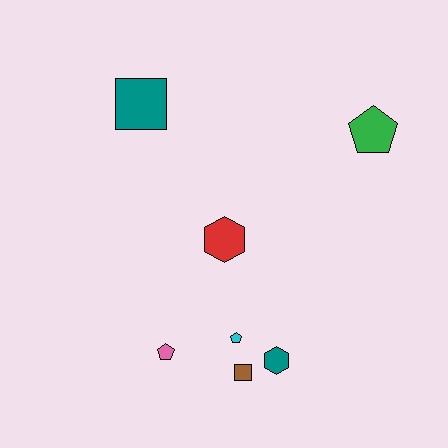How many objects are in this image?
There are 7 objects.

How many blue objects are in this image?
There are no blue objects.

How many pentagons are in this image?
There are 3 pentagons.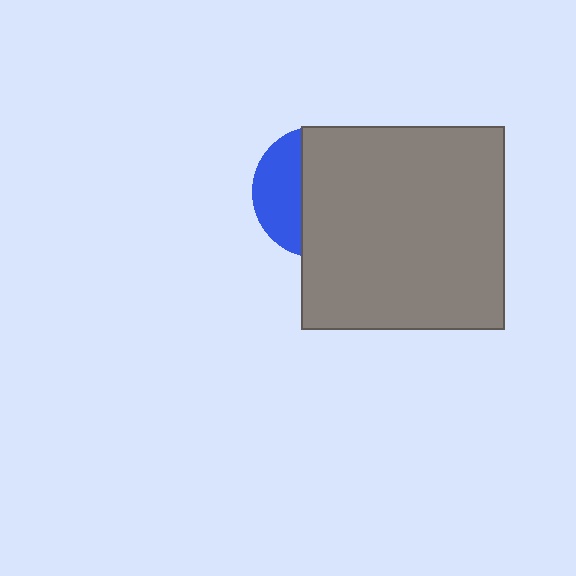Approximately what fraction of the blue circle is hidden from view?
Roughly 65% of the blue circle is hidden behind the gray square.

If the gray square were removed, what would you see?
You would see the complete blue circle.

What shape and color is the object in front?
The object in front is a gray square.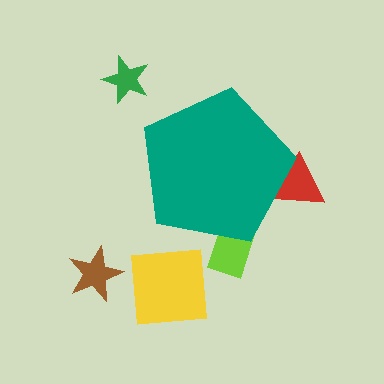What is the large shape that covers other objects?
A teal pentagon.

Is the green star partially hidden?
No, the green star is fully visible.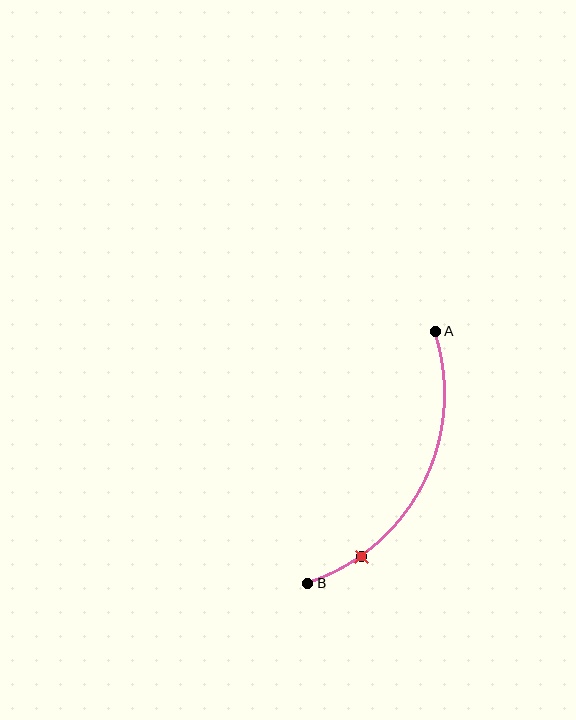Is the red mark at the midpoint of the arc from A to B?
No. The red mark lies on the arc but is closer to endpoint B. The arc midpoint would be at the point on the curve equidistant along the arc from both A and B.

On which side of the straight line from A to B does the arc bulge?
The arc bulges to the right of the straight line connecting A and B.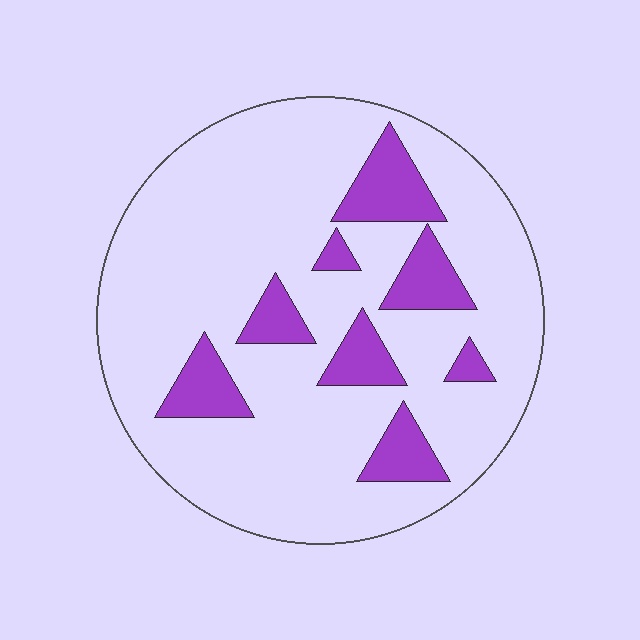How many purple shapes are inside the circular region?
8.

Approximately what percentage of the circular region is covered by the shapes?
Approximately 20%.